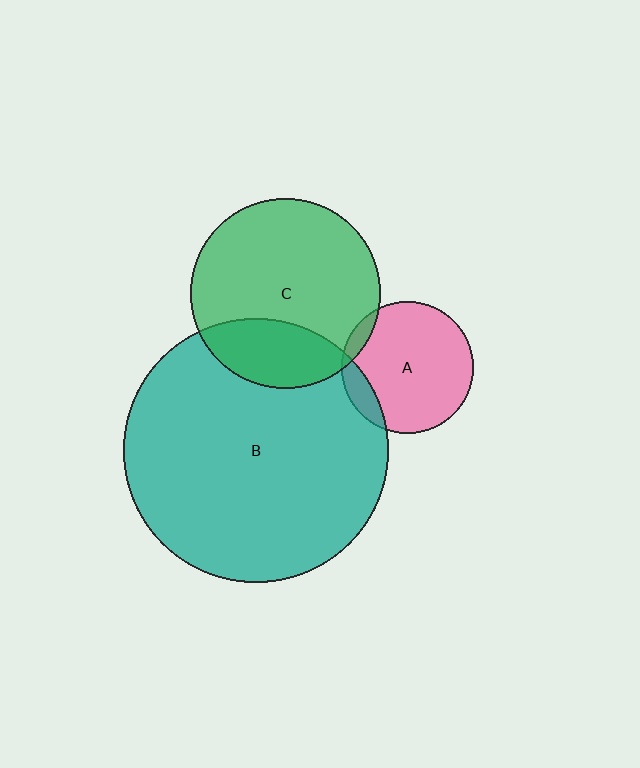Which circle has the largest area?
Circle B (teal).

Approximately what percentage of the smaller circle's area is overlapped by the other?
Approximately 10%.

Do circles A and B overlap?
Yes.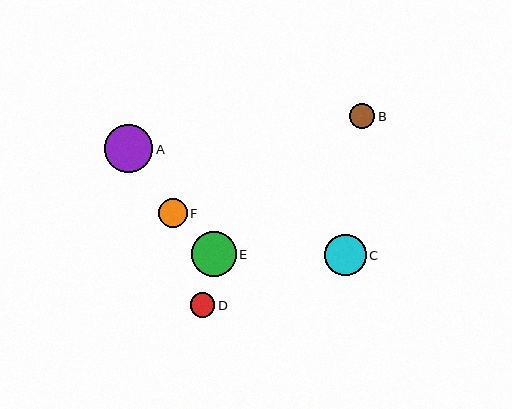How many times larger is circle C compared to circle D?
Circle C is approximately 1.7 times the size of circle D.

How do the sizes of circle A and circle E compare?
Circle A and circle E are approximately the same size.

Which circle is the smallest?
Circle D is the smallest with a size of approximately 24 pixels.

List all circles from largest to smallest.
From largest to smallest: A, E, C, F, B, D.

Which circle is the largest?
Circle A is the largest with a size of approximately 48 pixels.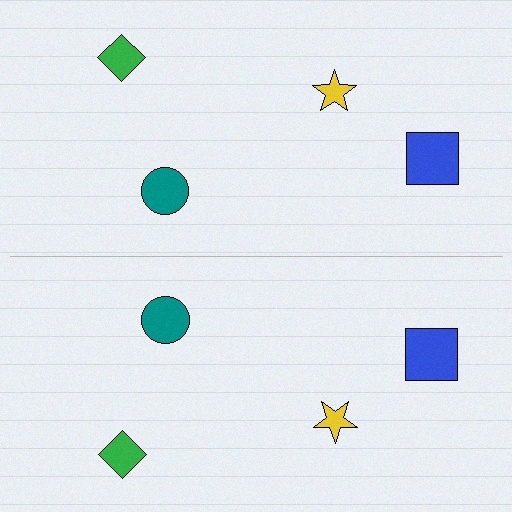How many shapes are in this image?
There are 8 shapes in this image.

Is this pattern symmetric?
Yes, this pattern has bilateral (reflection) symmetry.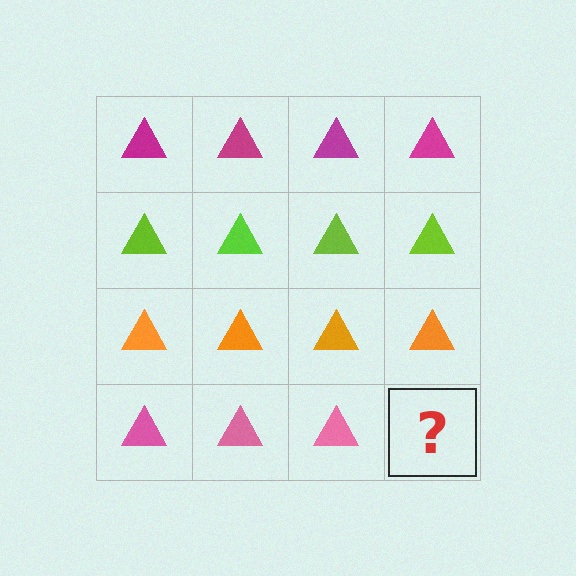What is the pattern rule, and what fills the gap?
The rule is that each row has a consistent color. The gap should be filled with a pink triangle.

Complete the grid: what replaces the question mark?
The question mark should be replaced with a pink triangle.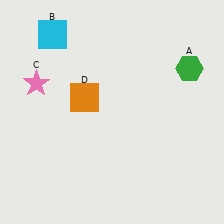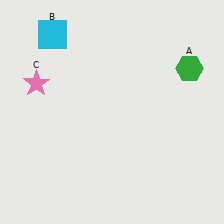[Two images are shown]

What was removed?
The orange square (D) was removed in Image 2.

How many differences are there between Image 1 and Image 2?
There is 1 difference between the two images.